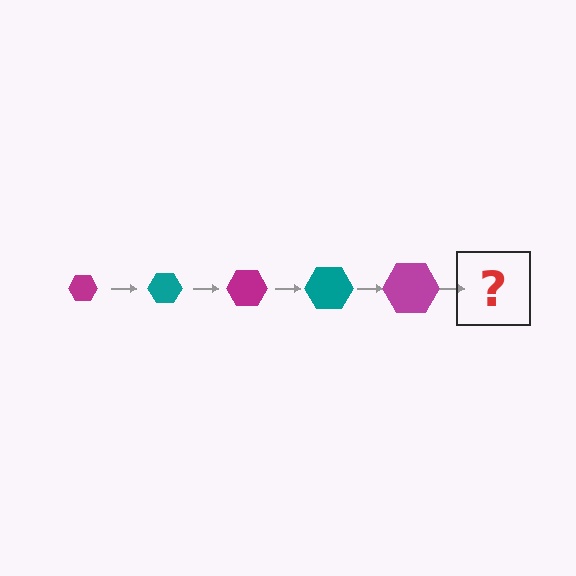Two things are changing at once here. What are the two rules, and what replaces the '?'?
The two rules are that the hexagon grows larger each step and the color cycles through magenta and teal. The '?' should be a teal hexagon, larger than the previous one.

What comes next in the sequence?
The next element should be a teal hexagon, larger than the previous one.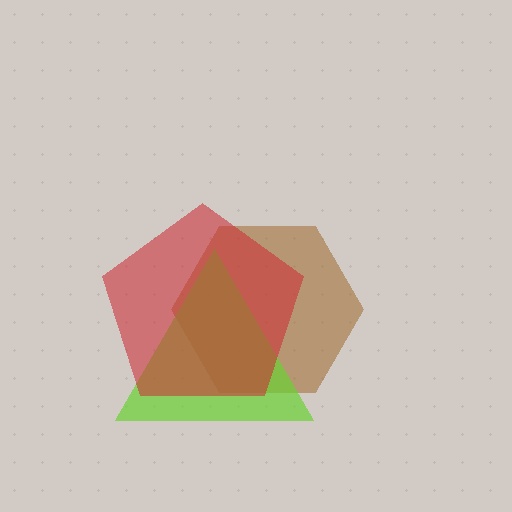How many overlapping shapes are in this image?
There are 3 overlapping shapes in the image.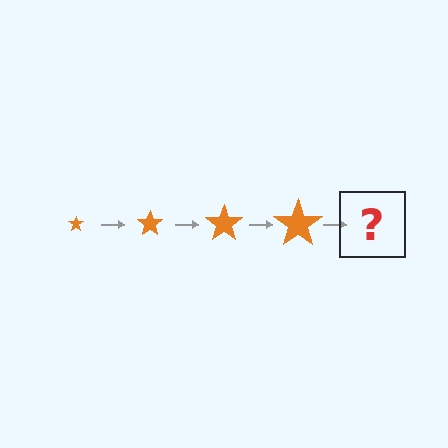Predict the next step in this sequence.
The next step is an orange star, larger than the previous one.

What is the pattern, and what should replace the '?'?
The pattern is that the star gets progressively larger each step. The '?' should be an orange star, larger than the previous one.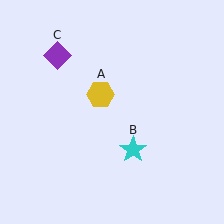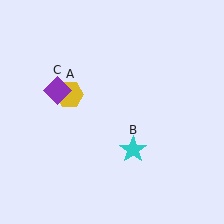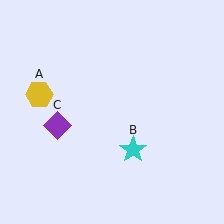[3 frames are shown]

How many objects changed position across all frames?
2 objects changed position: yellow hexagon (object A), purple diamond (object C).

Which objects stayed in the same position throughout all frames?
Cyan star (object B) remained stationary.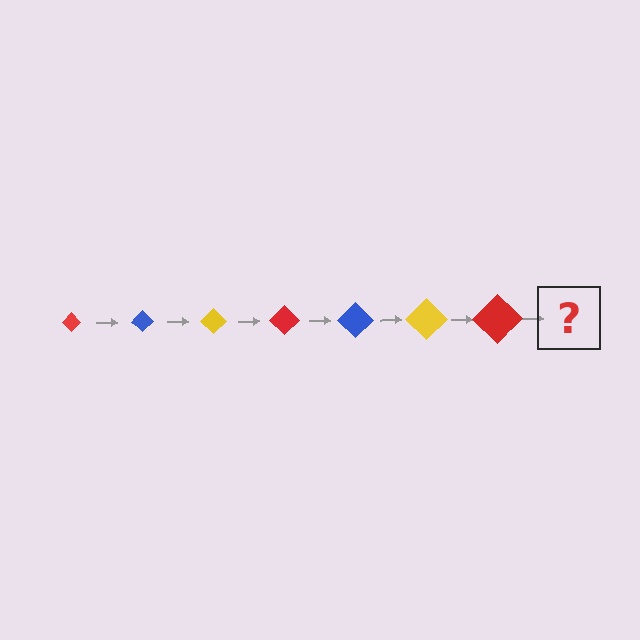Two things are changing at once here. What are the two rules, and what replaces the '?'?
The two rules are that the diamond grows larger each step and the color cycles through red, blue, and yellow. The '?' should be a blue diamond, larger than the previous one.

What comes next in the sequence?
The next element should be a blue diamond, larger than the previous one.